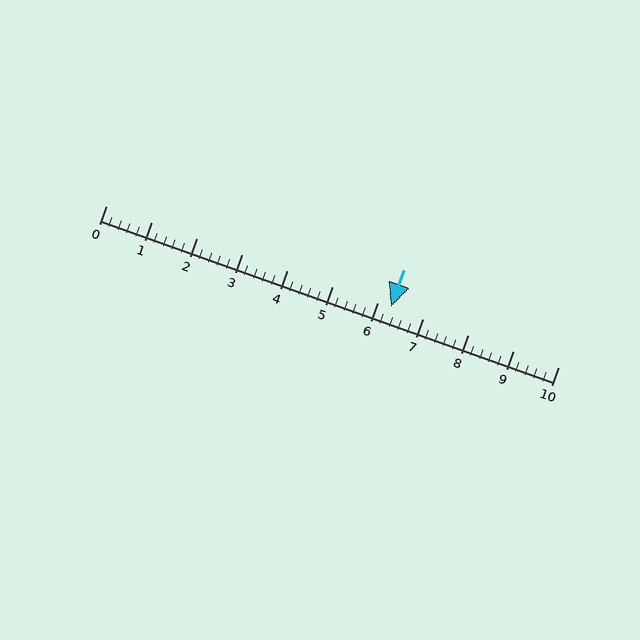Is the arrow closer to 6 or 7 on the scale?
The arrow is closer to 6.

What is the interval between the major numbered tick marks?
The major tick marks are spaced 1 units apart.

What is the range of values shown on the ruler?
The ruler shows values from 0 to 10.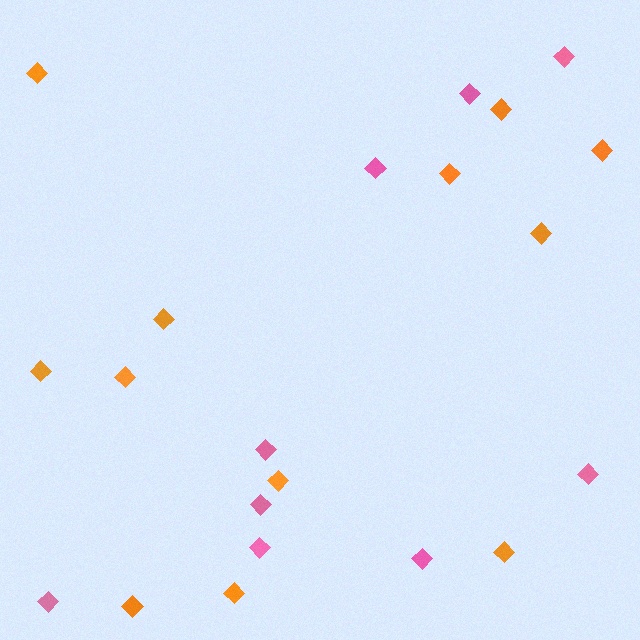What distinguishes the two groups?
There are 2 groups: one group of orange diamonds (12) and one group of pink diamonds (9).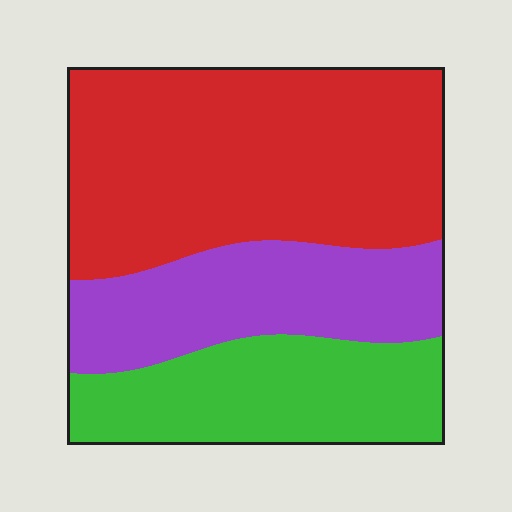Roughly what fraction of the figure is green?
Green covers about 25% of the figure.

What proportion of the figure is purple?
Purple covers about 25% of the figure.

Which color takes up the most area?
Red, at roughly 50%.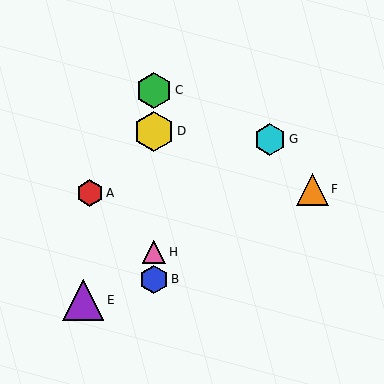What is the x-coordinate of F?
Object F is at x≈312.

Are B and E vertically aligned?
No, B is at x≈154 and E is at x≈83.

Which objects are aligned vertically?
Objects B, C, D, H are aligned vertically.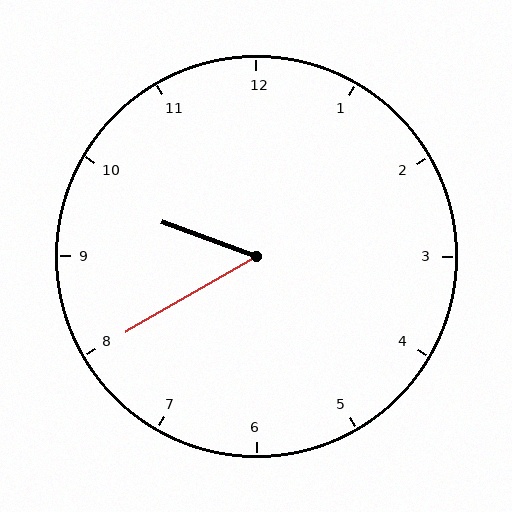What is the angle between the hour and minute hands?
Approximately 50 degrees.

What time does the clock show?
9:40.